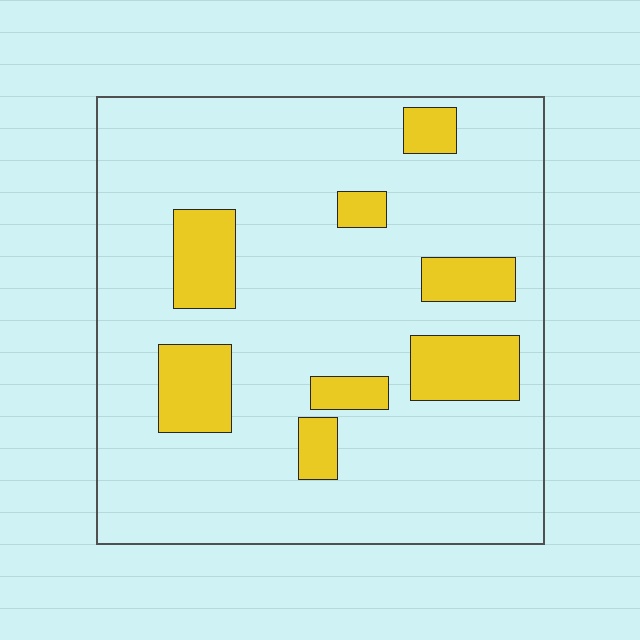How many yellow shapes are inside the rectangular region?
8.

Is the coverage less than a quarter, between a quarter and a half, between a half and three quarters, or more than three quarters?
Less than a quarter.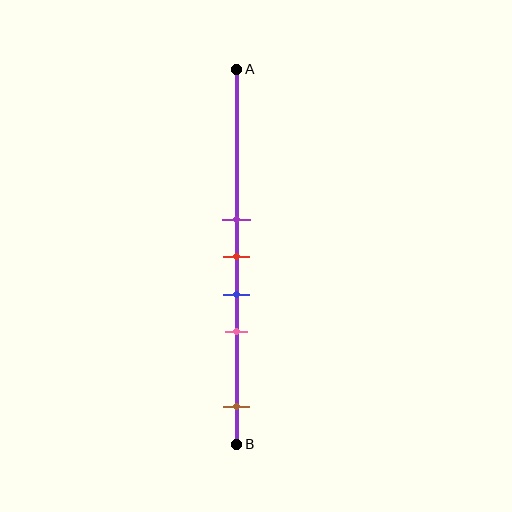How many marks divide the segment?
There are 5 marks dividing the segment.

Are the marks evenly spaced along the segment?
No, the marks are not evenly spaced.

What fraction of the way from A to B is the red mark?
The red mark is approximately 50% (0.5) of the way from A to B.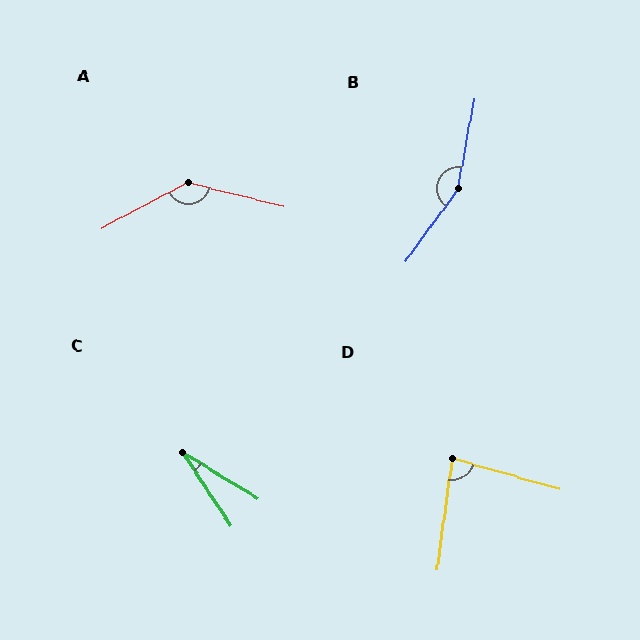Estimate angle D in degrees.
Approximately 82 degrees.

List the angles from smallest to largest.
C (25°), D (82°), A (138°), B (155°).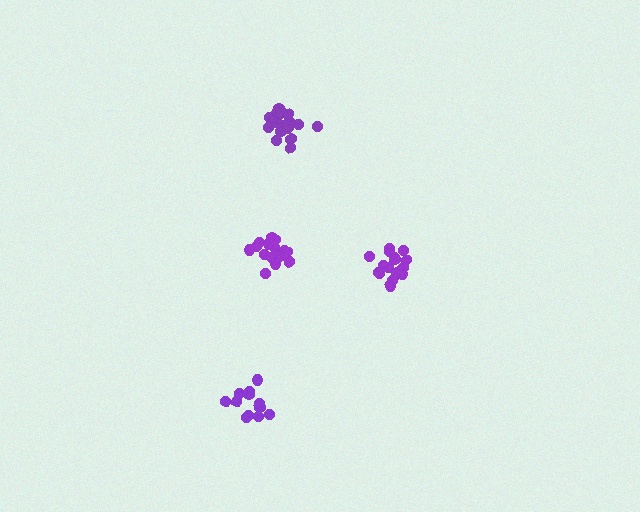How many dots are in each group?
Group 1: 17 dots, Group 2: 13 dots, Group 3: 17 dots, Group 4: 19 dots (66 total).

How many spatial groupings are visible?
There are 4 spatial groupings.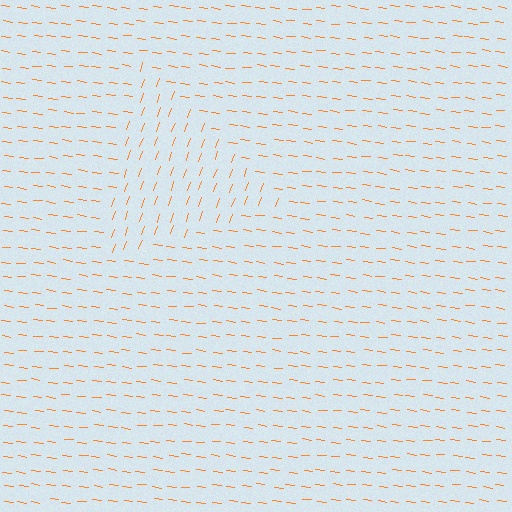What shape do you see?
I see a triangle.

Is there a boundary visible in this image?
Yes, there is a texture boundary formed by a change in line orientation.